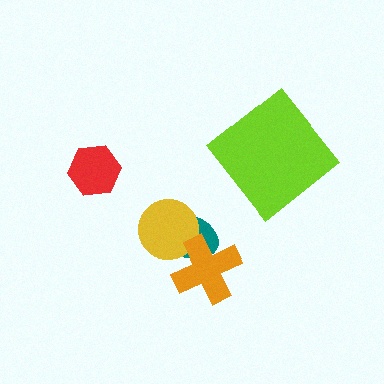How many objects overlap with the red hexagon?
0 objects overlap with the red hexagon.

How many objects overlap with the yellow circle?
2 objects overlap with the yellow circle.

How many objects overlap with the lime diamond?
0 objects overlap with the lime diamond.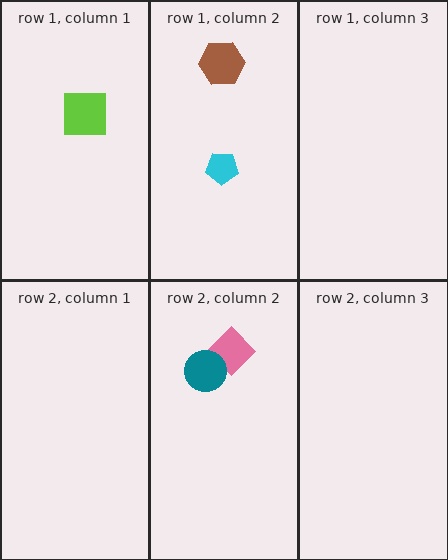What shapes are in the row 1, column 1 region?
The lime square.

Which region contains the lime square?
The row 1, column 1 region.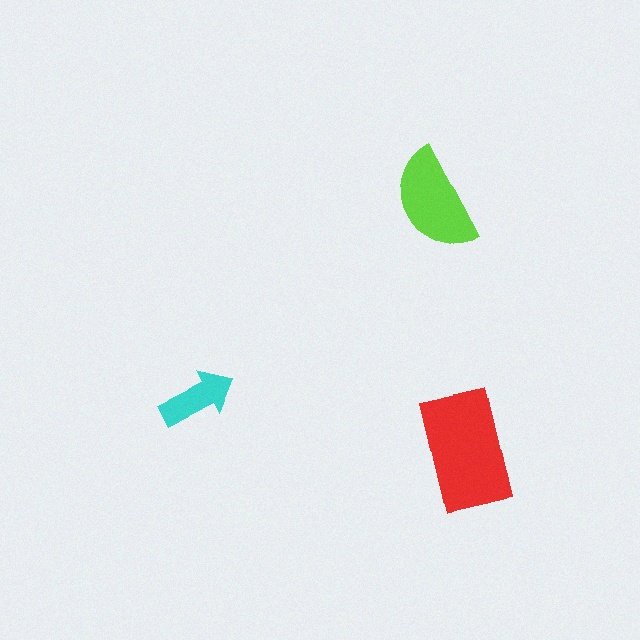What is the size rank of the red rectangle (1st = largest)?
1st.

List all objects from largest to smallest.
The red rectangle, the lime semicircle, the cyan arrow.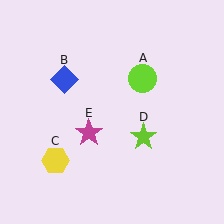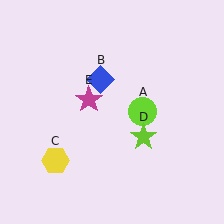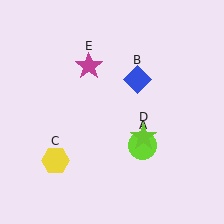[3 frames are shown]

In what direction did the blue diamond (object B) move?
The blue diamond (object B) moved right.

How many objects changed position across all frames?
3 objects changed position: lime circle (object A), blue diamond (object B), magenta star (object E).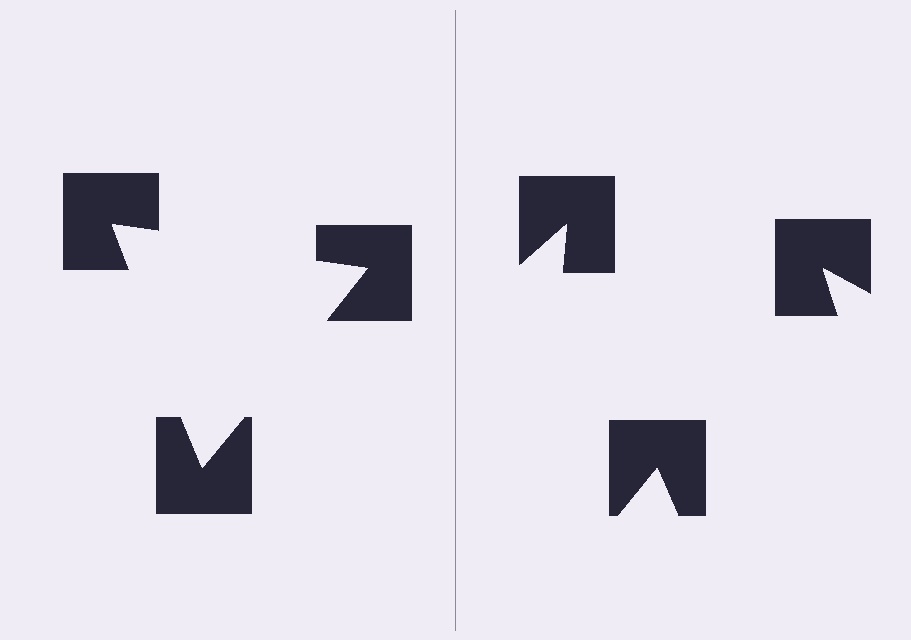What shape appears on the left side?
An illusory triangle.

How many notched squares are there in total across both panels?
6 — 3 on each side.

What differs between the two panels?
The notched squares are positioned identically on both sides; only the wedge orientations differ. On the left they align to a triangle; on the right they are misaligned.